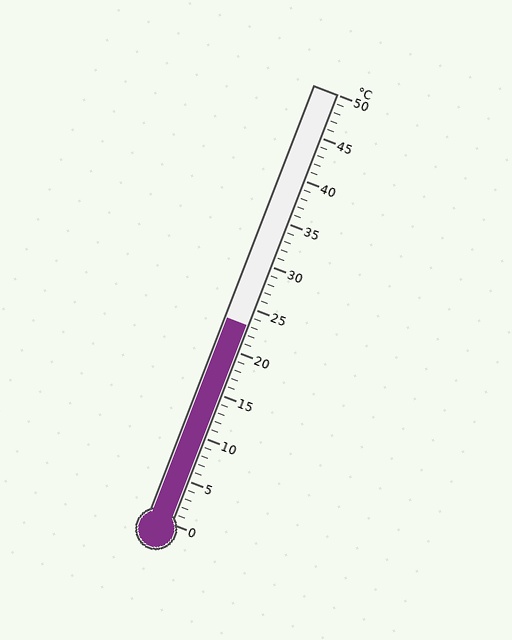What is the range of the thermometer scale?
The thermometer scale ranges from 0°C to 50°C.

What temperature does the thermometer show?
The thermometer shows approximately 23°C.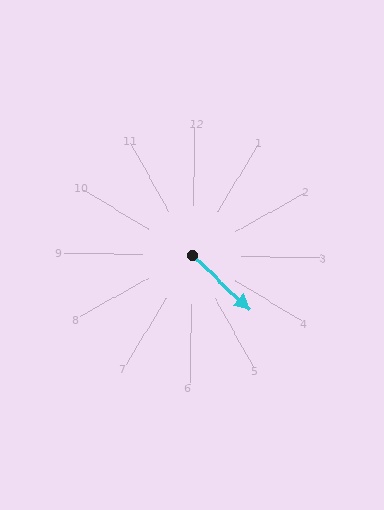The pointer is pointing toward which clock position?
Roughly 4 o'clock.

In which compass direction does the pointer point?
Southeast.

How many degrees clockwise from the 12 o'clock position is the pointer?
Approximately 133 degrees.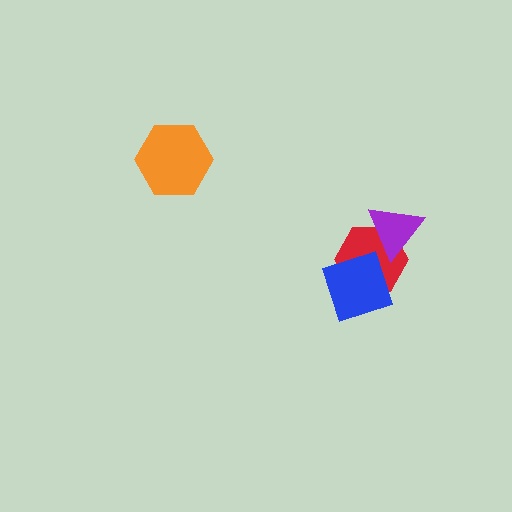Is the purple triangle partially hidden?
No, no other shape covers it.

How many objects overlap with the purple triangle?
1 object overlaps with the purple triangle.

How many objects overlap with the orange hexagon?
0 objects overlap with the orange hexagon.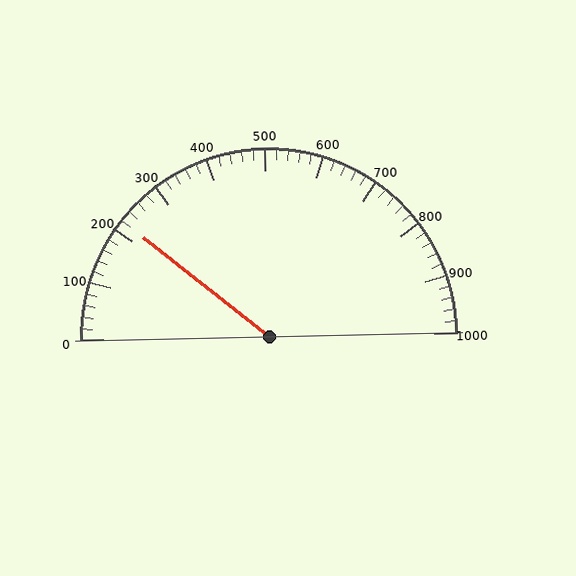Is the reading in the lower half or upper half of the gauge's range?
The reading is in the lower half of the range (0 to 1000).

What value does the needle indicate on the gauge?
The needle indicates approximately 220.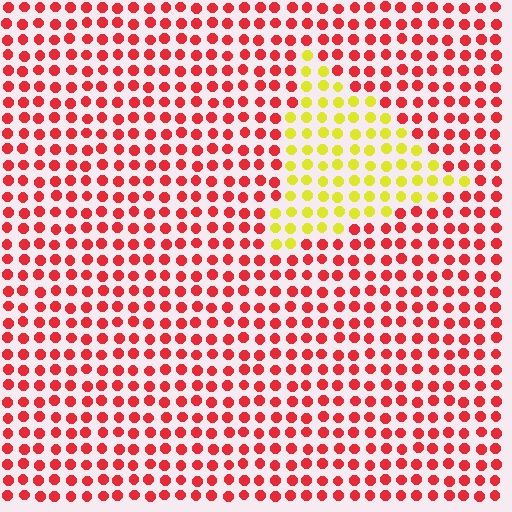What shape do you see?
I see a triangle.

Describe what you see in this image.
The image is filled with small red elements in a uniform arrangement. A triangle-shaped region is visible where the elements are tinted to a slightly different hue, forming a subtle color boundary.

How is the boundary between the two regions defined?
The boundary is defined purely by a slight shift in hue (about 68 degrees). Spacing, size, and orientation are identical on both sides.